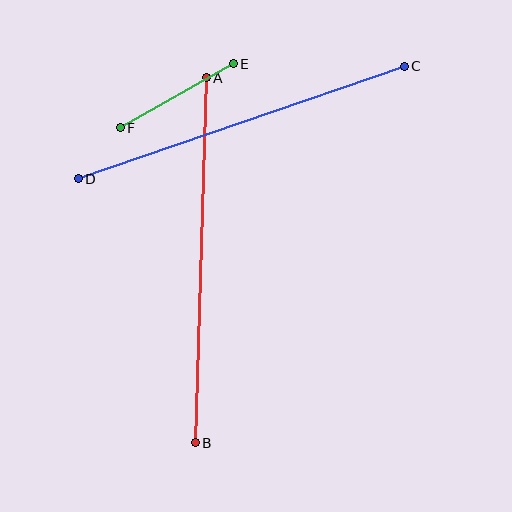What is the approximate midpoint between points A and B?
The midpoint is at approximately (201, 260) pixels.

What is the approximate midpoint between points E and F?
The midpoint is at approximately (177, 96) pixels.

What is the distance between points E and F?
The distance is approximately 130 pixels.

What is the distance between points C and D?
The distance is approximately 345 pixels.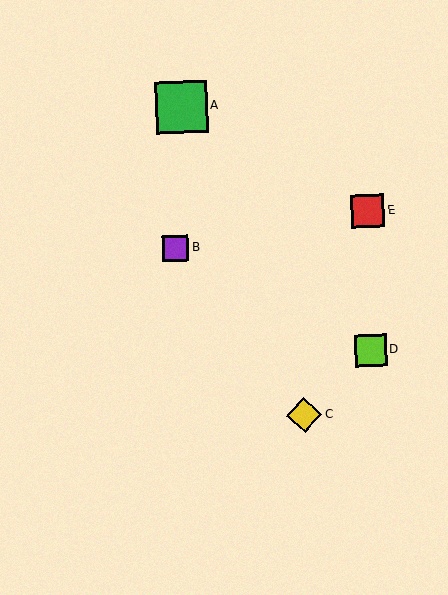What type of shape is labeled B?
Shape B is a purple square.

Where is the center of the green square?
The center of the green square is at (181, 107).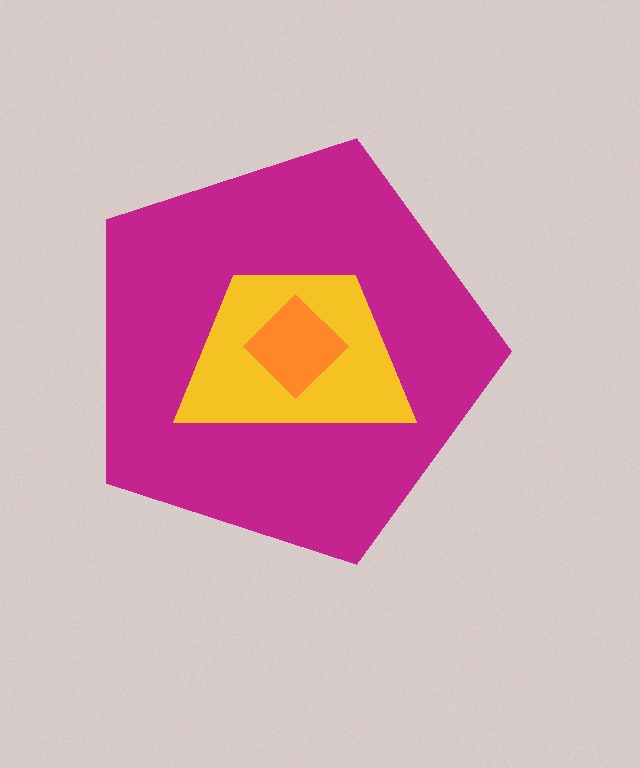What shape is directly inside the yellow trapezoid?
The orange diamond.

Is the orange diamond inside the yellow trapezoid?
Yes.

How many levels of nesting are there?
3.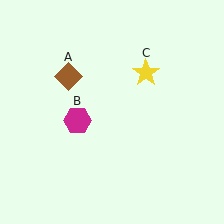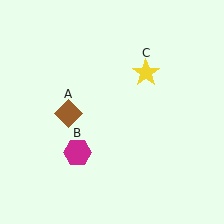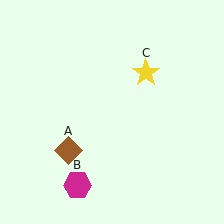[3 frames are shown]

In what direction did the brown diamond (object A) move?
The brown diamond (object A) moved down.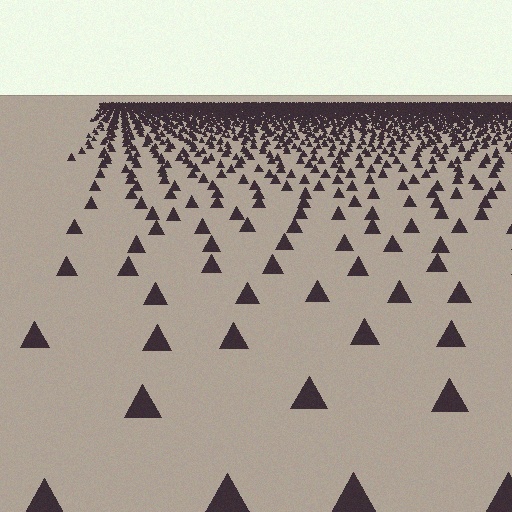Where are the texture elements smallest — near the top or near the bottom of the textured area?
Near the top.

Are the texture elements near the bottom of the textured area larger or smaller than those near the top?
Larger. Near the bottom, elements are closer to the viewer and appear at a bigger on-screen size.